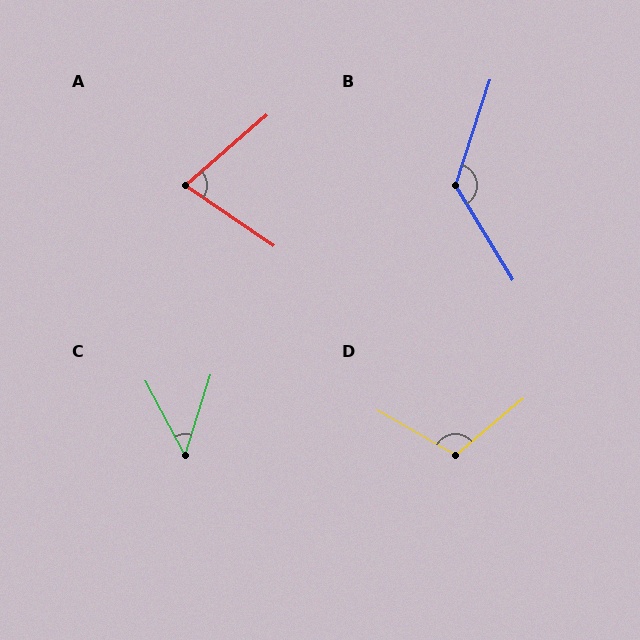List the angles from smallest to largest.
C (45°), A (75°), D (110°), B (130°).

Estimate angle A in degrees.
Approximately 75 degrees.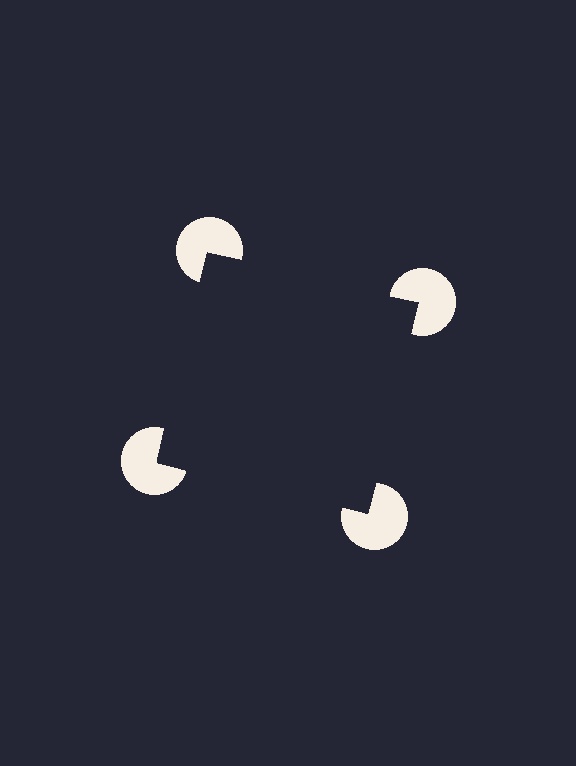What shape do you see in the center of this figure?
An illusory square — its edges are inferred from the aligned wedge cuts in the pac-man discs, not physically drawn.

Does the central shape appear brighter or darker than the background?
It typically appears slightly darker than the background, even though no actual brightness change is drawn.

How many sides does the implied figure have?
4 sides.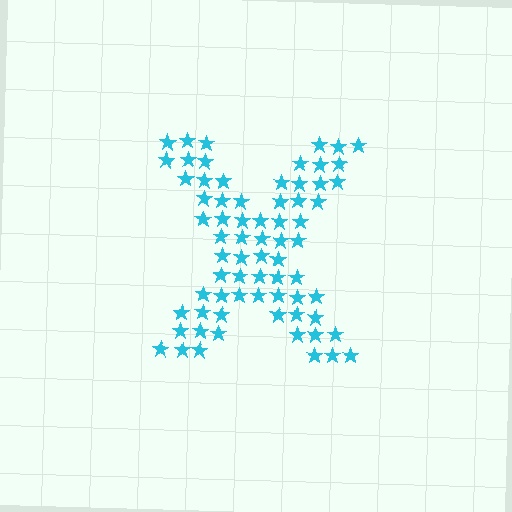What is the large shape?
The large shape is the letter X.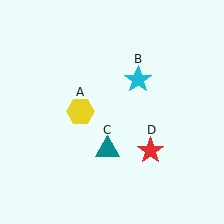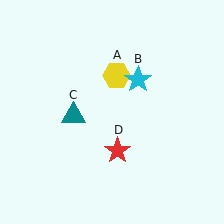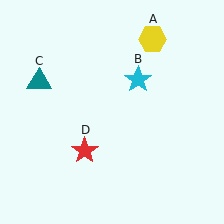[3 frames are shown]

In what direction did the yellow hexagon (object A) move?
The yellow hexagon (object A) moved up and to the right.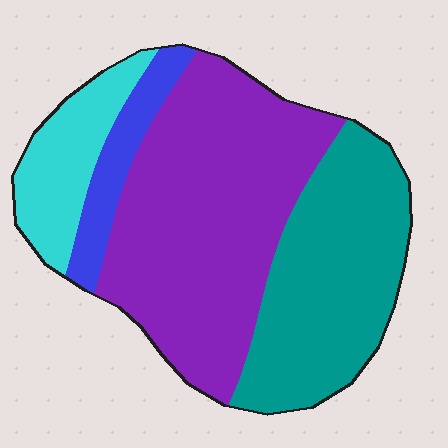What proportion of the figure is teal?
Teal takes up about one third (1/3) of the figure.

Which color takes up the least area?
Blue, at roughly 10%.